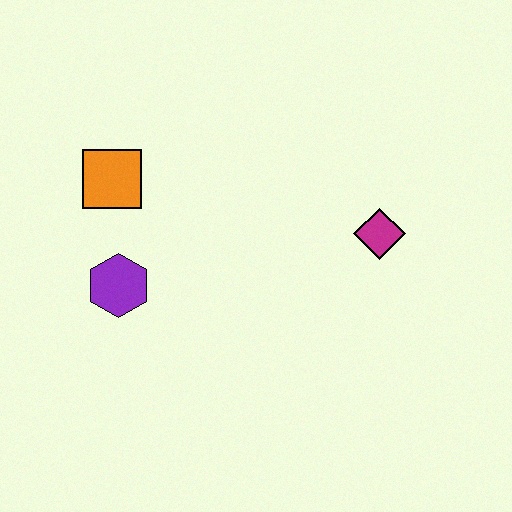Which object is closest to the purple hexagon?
The orange square is closest to the purple hexagon.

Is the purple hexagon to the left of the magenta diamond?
Yes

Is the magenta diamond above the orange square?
No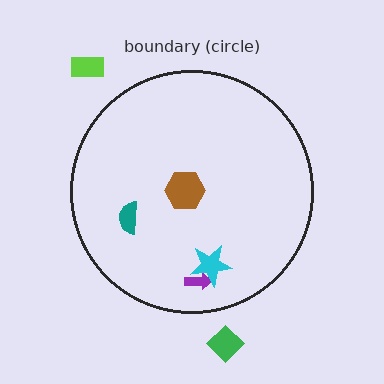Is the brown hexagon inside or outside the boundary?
Inside.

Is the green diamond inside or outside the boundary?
Outside.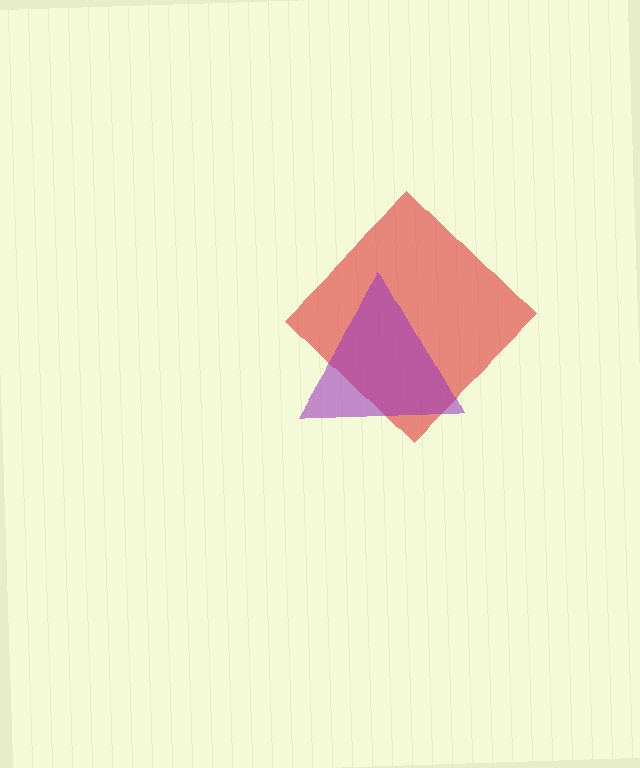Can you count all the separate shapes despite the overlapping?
Yes, there are 2 separate shapes.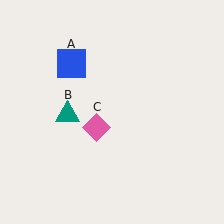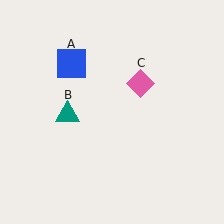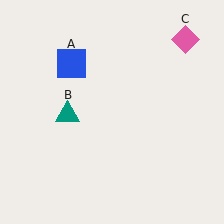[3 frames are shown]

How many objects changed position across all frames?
1 object changed position: pink diamond (object C).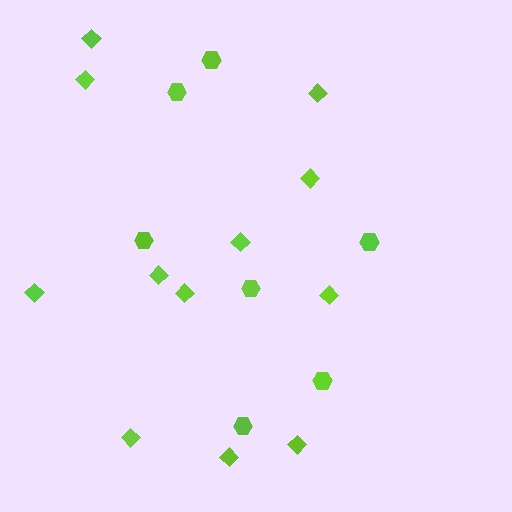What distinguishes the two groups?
There are 2 groups: one group of hexagons (7) and one group of diamonds (12).